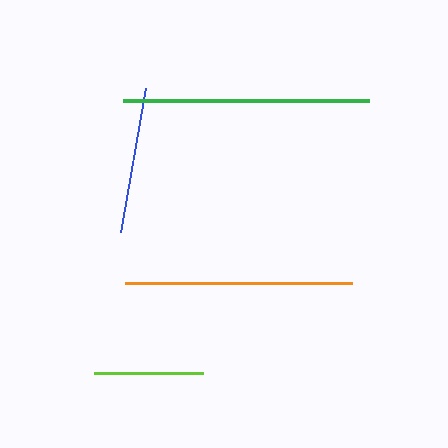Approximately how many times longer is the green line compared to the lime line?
The green line is approximately 2.2 times the length of the lime line.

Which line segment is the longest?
The green line is the longest at approximately 246 pixels.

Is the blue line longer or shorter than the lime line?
The blue line is longer than the lime line.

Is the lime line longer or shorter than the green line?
The green line is longer than the lime line.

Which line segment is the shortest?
The lime line is the shortest at approximately 109 pixels.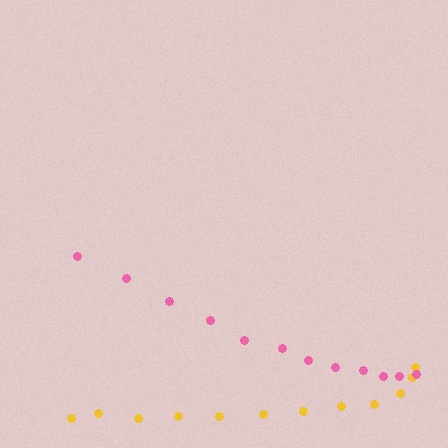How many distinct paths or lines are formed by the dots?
There are 2 distinct paths.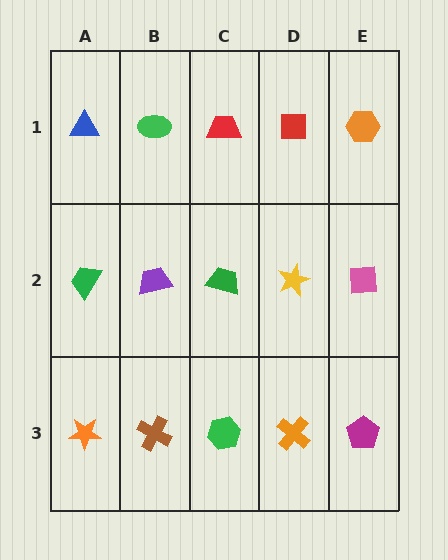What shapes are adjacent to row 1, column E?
A pink square (row 2, column E), a red square (row 1, column D).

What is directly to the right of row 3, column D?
A magenta pentagon.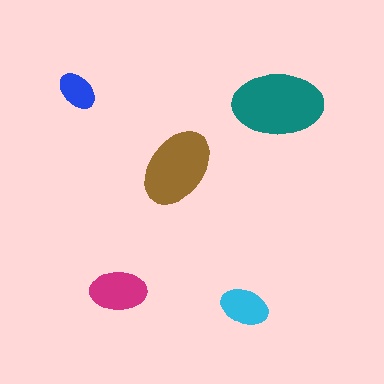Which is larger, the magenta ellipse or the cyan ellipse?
The magenta one.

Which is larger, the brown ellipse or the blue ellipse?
The brown one.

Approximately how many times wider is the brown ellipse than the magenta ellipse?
About 1.5 times wider.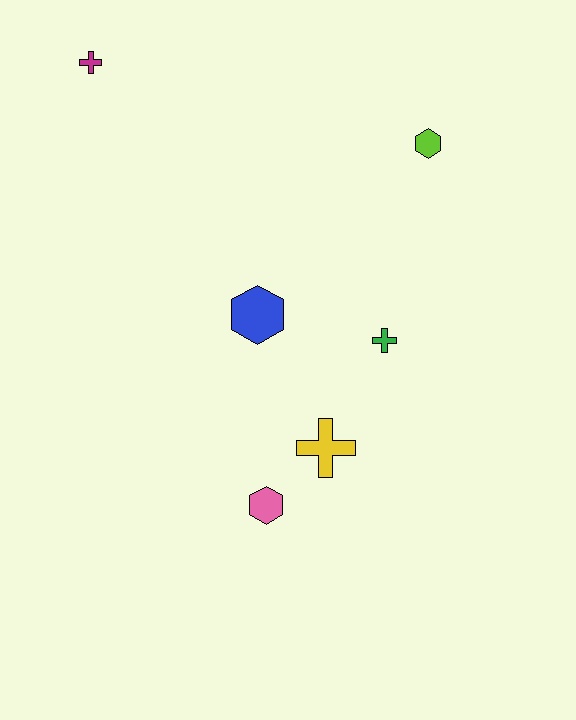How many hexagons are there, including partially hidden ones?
There are 3 hexagons.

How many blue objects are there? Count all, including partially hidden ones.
There is 1 blue object.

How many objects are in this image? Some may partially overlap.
There are 6 objects.